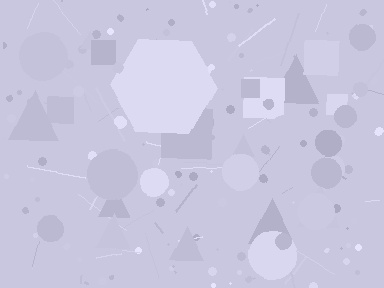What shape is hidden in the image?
A hexagon is hidden in the image.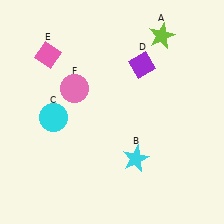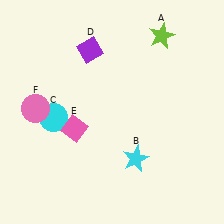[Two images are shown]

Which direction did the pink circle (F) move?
The pink circle (F) moved left.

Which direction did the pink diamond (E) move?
The pink diamond (E) moved down.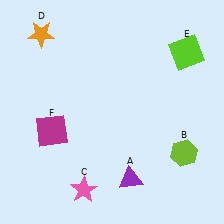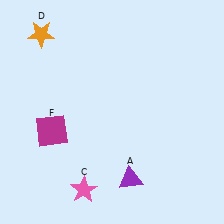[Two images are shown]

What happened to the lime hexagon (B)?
The lime hexagon (B) was removed in Image 2. It was in the bottom-right area of Image 1.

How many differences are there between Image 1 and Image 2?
There are 2 differences between the two images.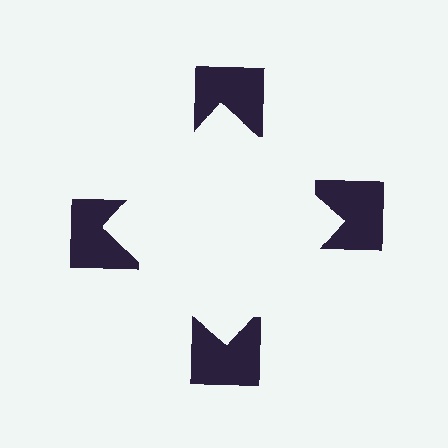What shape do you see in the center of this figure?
An illusory square — its edges are inferred from the aligned wedge cuts in the notched squares, not physically drawn.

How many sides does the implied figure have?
4 sides.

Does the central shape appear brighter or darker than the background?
It typically appears slightly brighter than the background, even though no actual brightness change is drawn.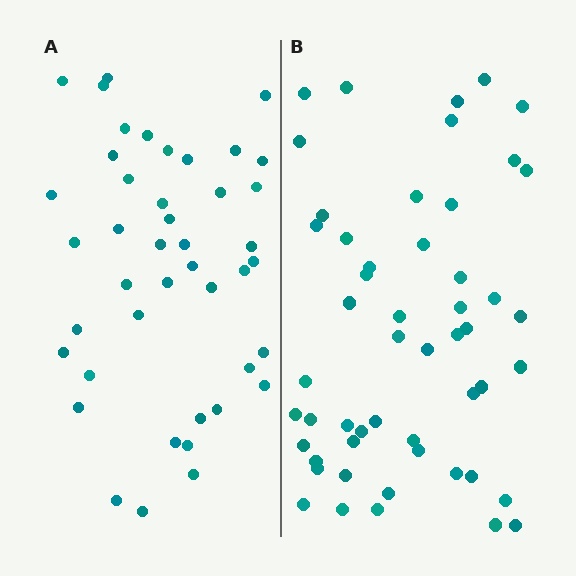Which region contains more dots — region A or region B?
Region B (the right region) has more dots.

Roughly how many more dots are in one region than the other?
Region B has roughly 8 or so more dots than region A.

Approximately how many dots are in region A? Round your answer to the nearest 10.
About 40 dots. (The exact count is 43, which rounds to 40.)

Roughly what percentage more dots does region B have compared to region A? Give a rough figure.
About 20% more.